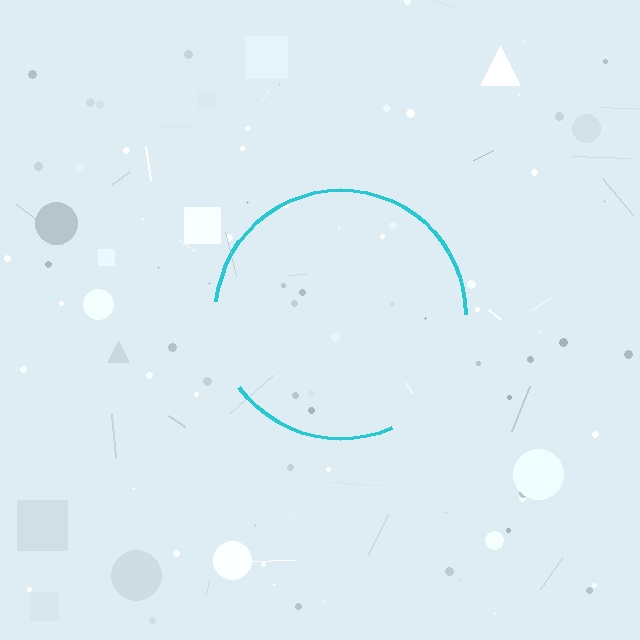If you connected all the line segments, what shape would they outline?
They would outline a circle.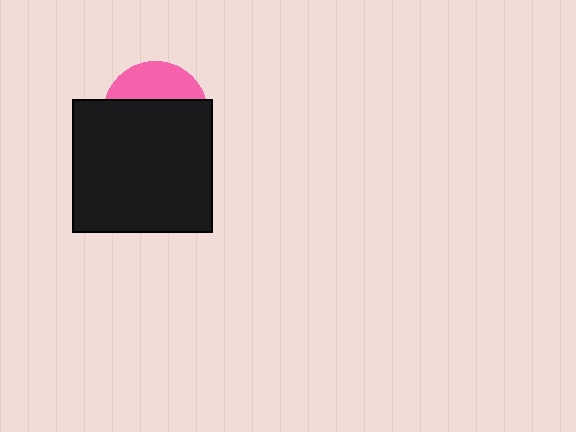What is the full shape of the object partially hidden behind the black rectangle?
The partially hidden object is a pink circle.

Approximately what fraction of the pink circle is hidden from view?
Roughly 67% of the pink circle is hidden behind the black rectangle.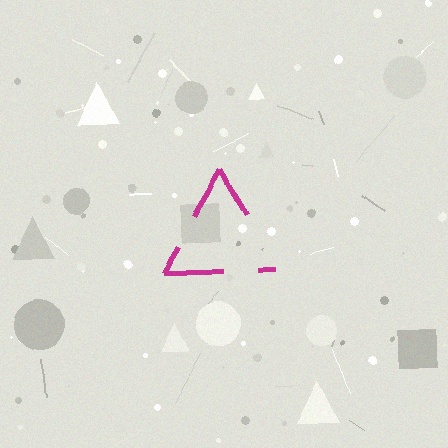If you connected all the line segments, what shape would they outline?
They would outline a triangle.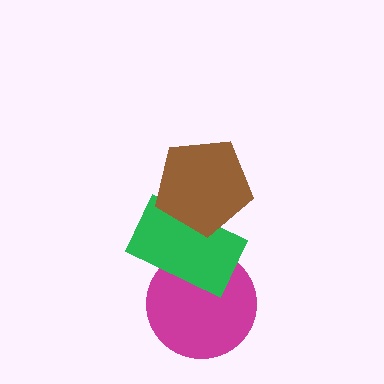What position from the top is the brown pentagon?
The brown pentagon is 1st from the top.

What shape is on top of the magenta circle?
The green rectangle is on top of the magenta circle.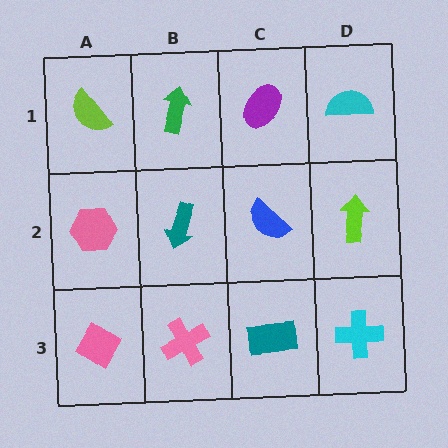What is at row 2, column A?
A pink hexagon.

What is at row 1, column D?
A cyan semicircle.